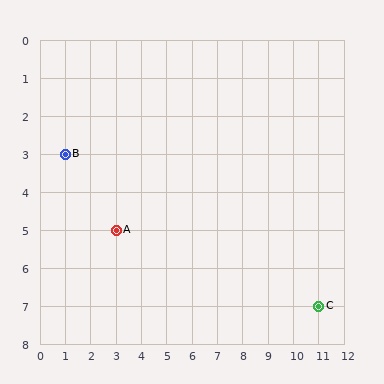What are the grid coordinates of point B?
Point B is at grid coordinates (1, 3).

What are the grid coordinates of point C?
Point C is at grid coordinates (11, 7).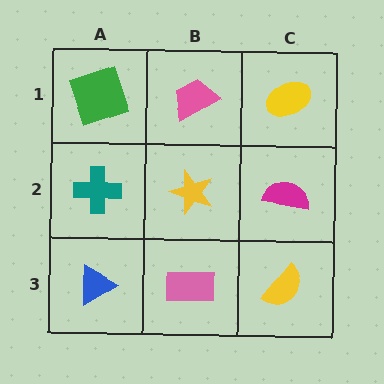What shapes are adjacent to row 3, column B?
A yellow star (row 2, column B), a blue triangle (row 3, column A), a yellow semicircle (row 3, column C).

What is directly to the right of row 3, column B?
A yellow semicircle.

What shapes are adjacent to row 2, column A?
A green square (row 1, column A), a blue triangle (row 3, column A), a yellow star (row 2, column B).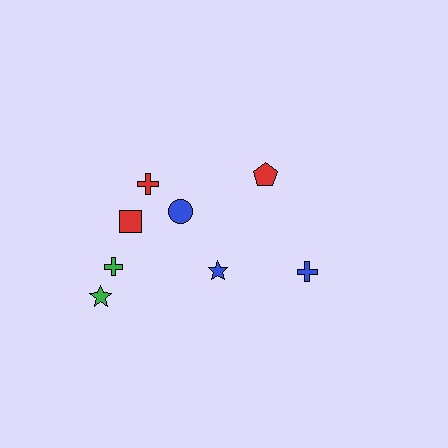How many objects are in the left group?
There are 5 objects.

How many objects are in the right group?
There are 3 objects.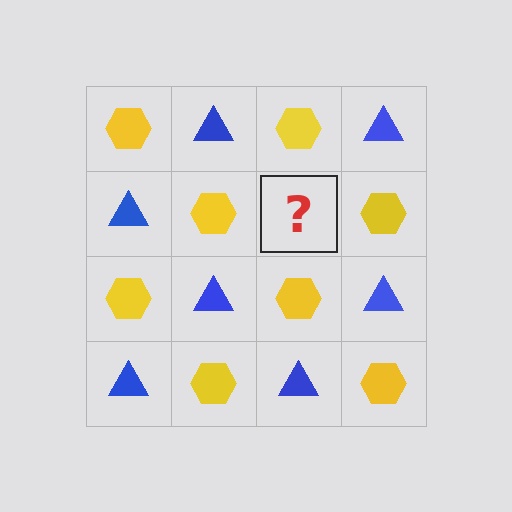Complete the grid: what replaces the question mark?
The question mark should be replaced with a blue triangle.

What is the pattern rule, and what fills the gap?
The rule is that it alternates yellow hexagon and blue triangle in a checkerboard pattern. The gap should be filled with a blue triangle.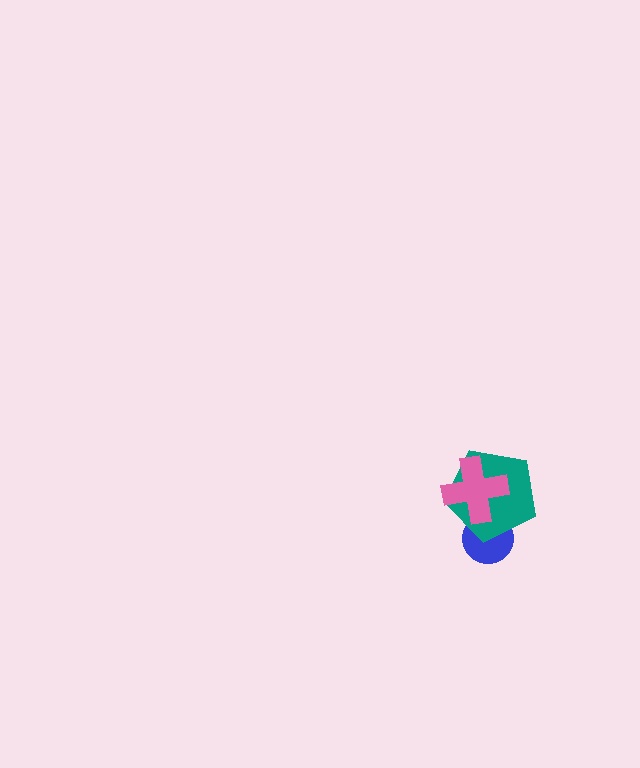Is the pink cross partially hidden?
No, no other shape covers it.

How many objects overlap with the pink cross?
2 objects overlap with the pink cross.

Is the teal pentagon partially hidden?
Yes, it is partially covered by another shape.